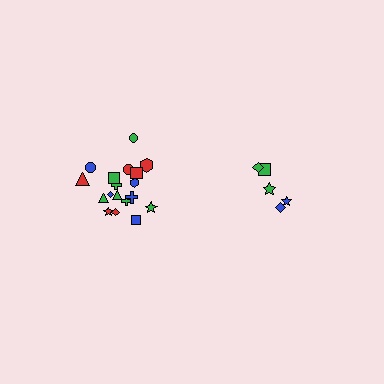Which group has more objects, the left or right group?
The left group.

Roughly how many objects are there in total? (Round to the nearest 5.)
Roughly 25 objects in total.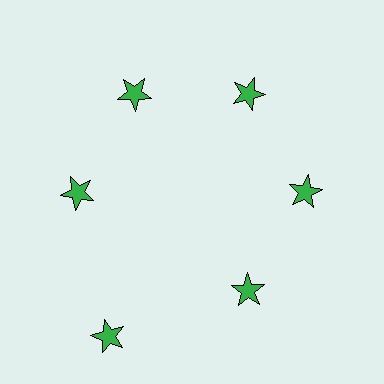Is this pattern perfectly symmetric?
No. The 6 green stars are arranged in a ring, but one element near the 7 o'clock position is pushed outward from the center, breaking the 6-fold rotational symmetry.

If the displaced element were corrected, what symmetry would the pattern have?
It would have 6-fold rotational symmetry — the pattern would map onto itself every 60 degrees.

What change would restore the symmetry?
The symmetry would be restored by moving it inward, back onto the ring so that all 6 stars sit at equal angles and equal distance from the center.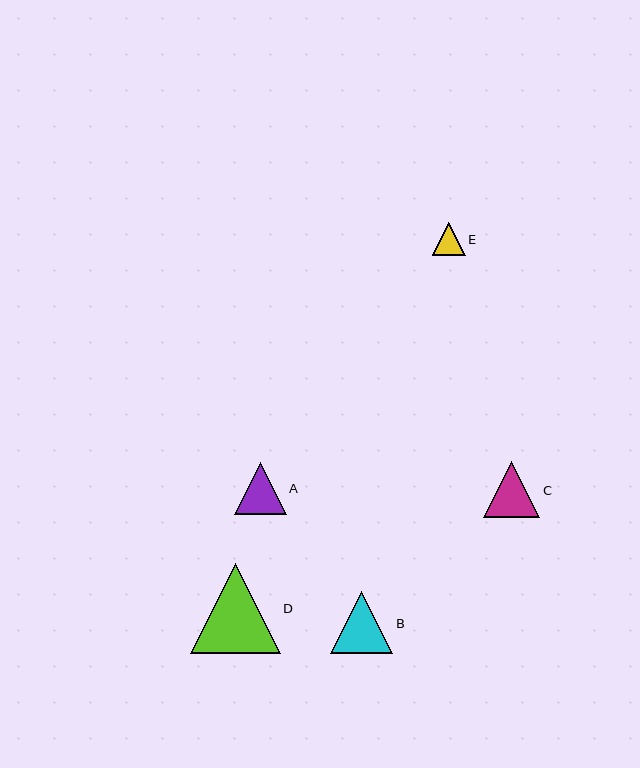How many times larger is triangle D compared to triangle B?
Triangle D is approximately 1.4 times the size of triangle B.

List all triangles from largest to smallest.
From largest to smallest: D, B, C, A, E.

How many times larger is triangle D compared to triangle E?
Triangle D is approximately 2.7 times the size of triangle E.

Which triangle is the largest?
Triangle D is the largest with a size of approximately 90 pixels.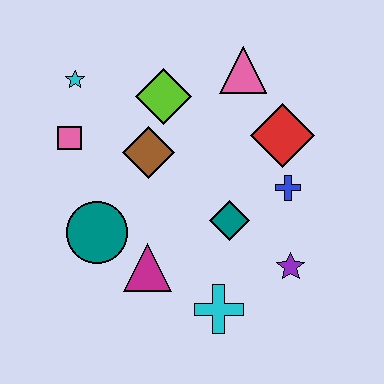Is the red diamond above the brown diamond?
Yes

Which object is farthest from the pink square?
The purple star is farthest from the pink square.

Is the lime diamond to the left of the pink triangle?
Yes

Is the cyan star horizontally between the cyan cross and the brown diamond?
No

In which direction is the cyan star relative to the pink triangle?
The cyan star is to the left of the pink triangle.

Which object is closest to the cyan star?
The pink square is closest to the cyan star.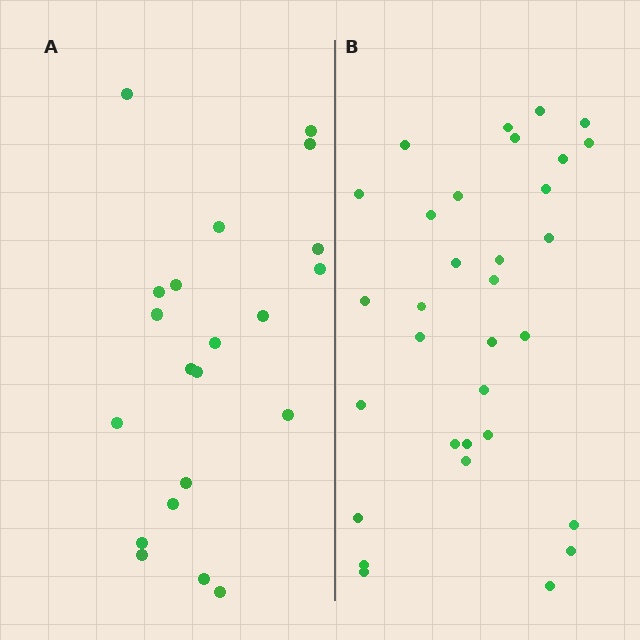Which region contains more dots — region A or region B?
Region B (the right region) has more dots.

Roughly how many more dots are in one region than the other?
Region B has roughly 12 or so more dots than region A.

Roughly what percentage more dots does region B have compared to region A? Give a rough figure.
About 50% more.